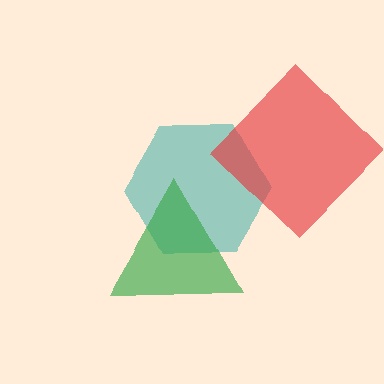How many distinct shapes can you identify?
There are 3 distinct shapes: a teal hexagon, a green triangle, a red diamond.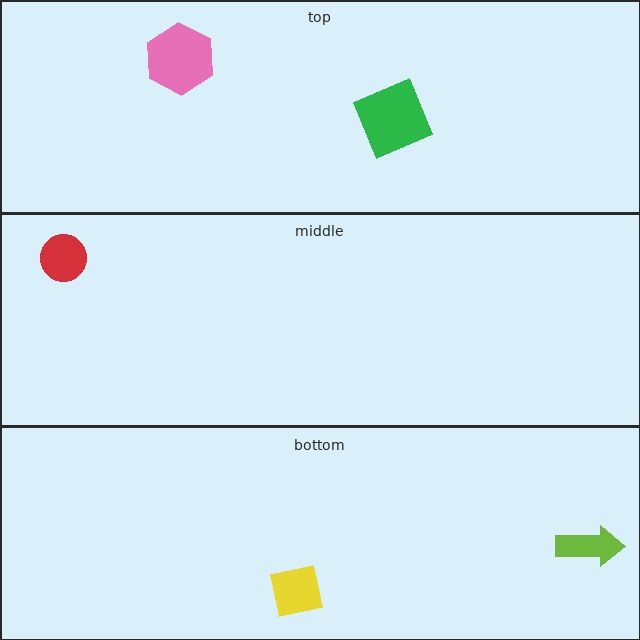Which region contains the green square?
The top region.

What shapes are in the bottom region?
The yellow square, the lime arrow.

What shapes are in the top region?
The green square, the pink hexagon.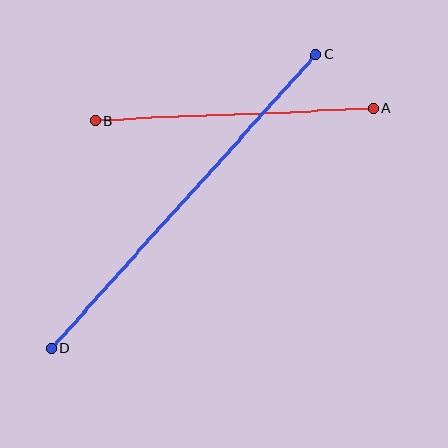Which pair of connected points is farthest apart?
Points C and D are farthest apart.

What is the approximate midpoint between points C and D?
The midpoint is at approximately (183, 201) pixels.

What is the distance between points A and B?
The distance is approximately 278 pixels.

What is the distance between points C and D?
The distance is approximately 396 pixels.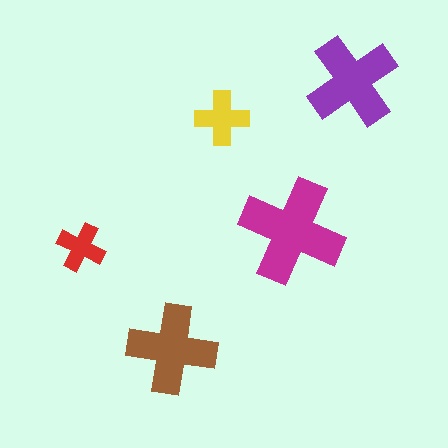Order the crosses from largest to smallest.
the magenta one, the purple one, the brown one, the yellow one, the red one.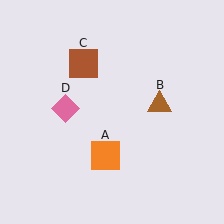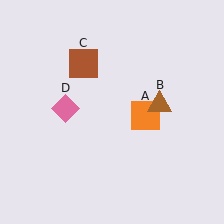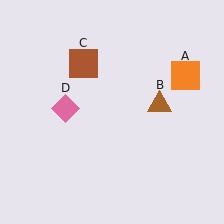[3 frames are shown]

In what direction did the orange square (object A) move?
The orange square (object A) moved up and to the right.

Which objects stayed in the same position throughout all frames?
Brown triangle (object B) and brown square (object C) and pink diamond (object D) remained stationary.